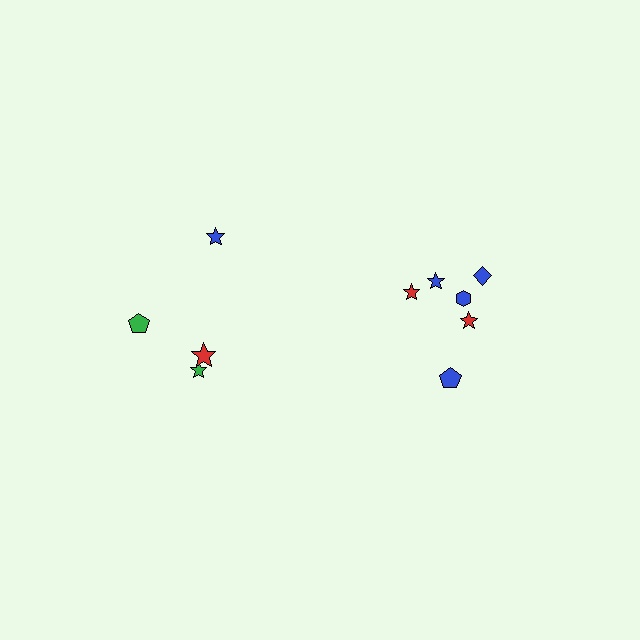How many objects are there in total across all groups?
There are 10 objects.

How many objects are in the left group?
There are 4 objects.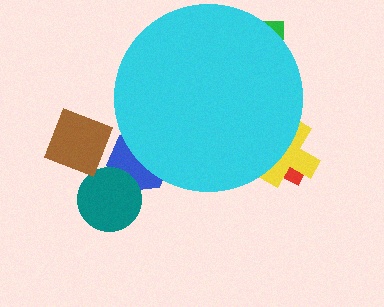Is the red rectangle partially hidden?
Yes, the red rectangle is partially hidden behind the cyan circle.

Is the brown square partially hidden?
No, the brown square is fully visible.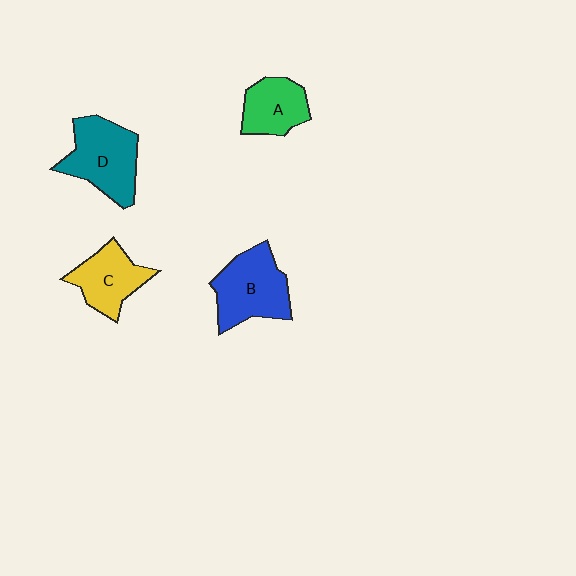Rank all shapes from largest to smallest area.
From largest to smallest: D (teal), B (blue), C (yellow), A (green).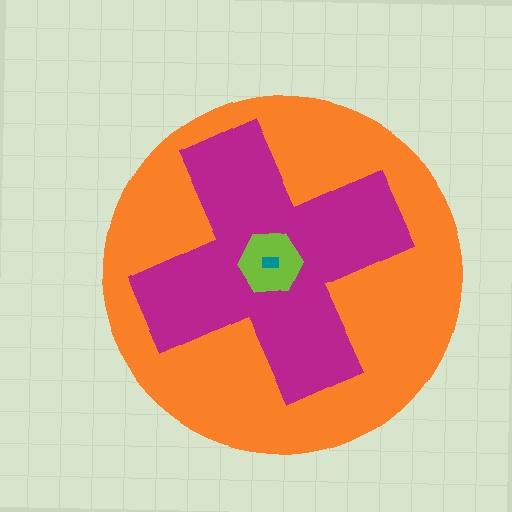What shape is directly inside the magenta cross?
The lime hexagon.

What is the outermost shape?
The orange circle.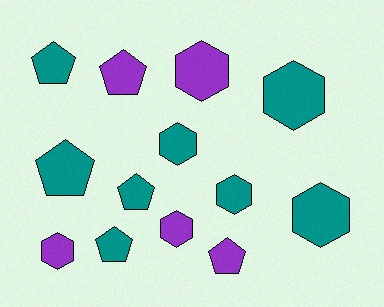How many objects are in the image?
There are 13 objects.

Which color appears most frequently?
Teal, with 8 objects.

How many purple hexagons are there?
There are 3 purple hexagons.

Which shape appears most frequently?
Hexagon, with 7 objects.